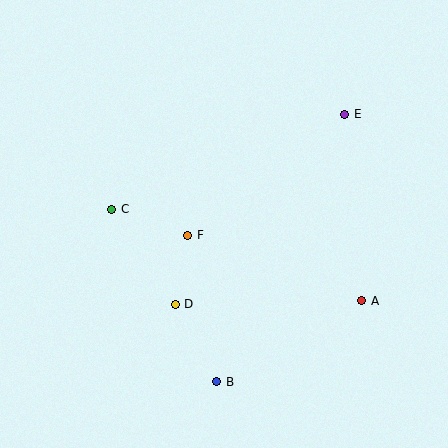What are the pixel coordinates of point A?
Point A is at (362, 301).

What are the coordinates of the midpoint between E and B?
The midpoint between E and B is at (281, 248).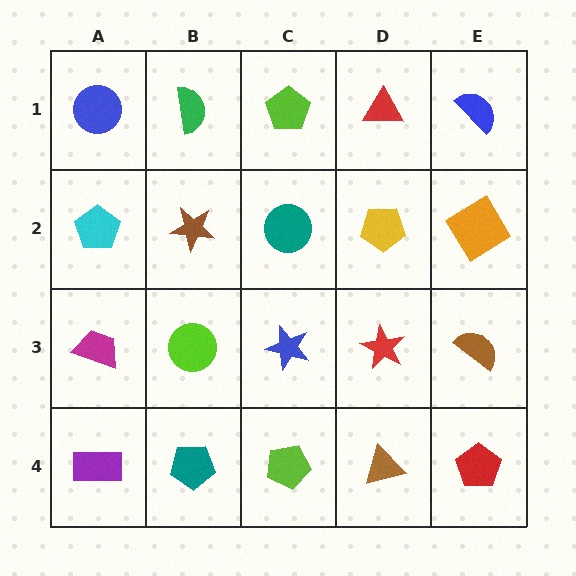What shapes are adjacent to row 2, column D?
A red triangle (row 1, column D), a red star (row 3, column D), a teal circle (row 2, column C), an orange diamond (row 2, column E).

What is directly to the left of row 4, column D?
A lime pentagon.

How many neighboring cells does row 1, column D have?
3.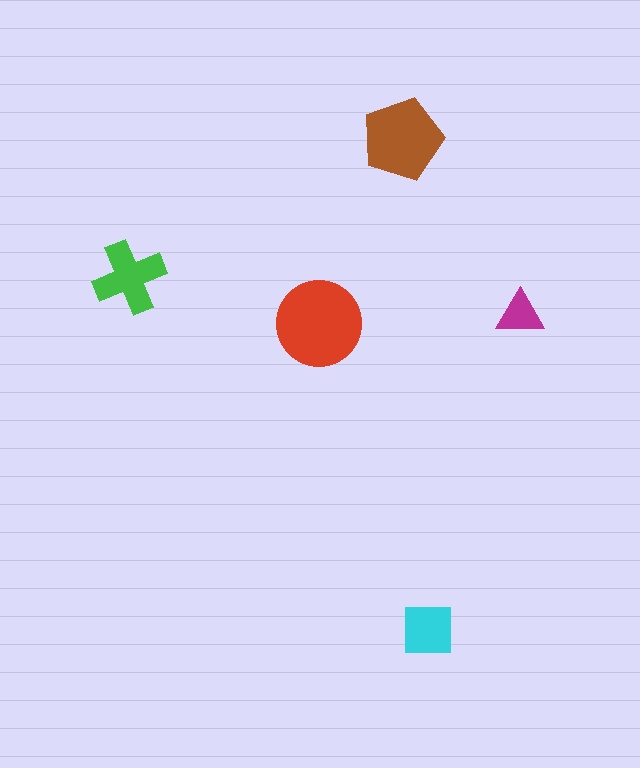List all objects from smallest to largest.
The magenta triangle, the cyan square, the green cross, the brown pentagon, the red circle.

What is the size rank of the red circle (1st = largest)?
1st.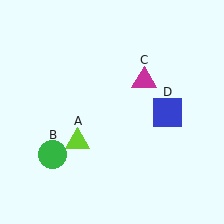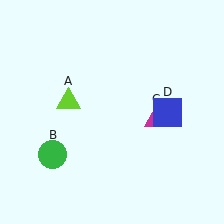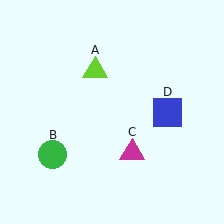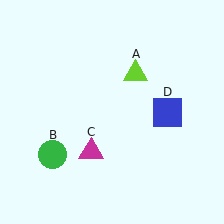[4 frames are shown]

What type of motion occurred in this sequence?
The lime triangle (object A), magenta triangle (object C) rotated clockwise around the center of the scene.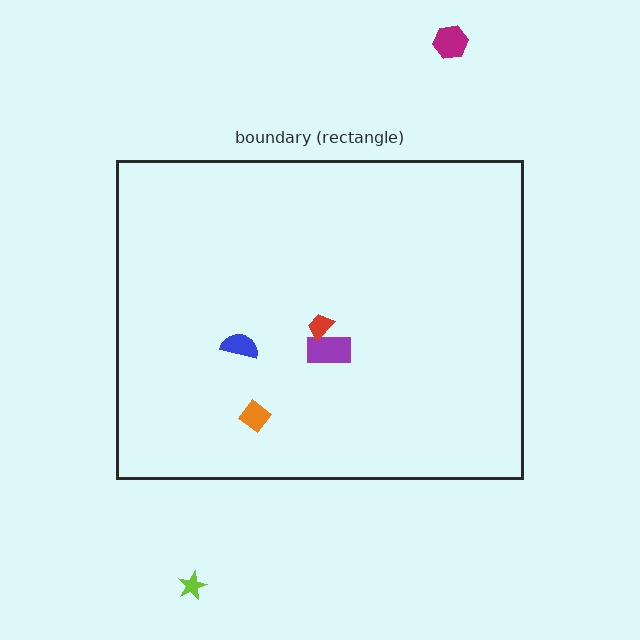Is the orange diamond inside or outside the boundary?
Inside.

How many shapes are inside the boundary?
4 inside, 2 outside.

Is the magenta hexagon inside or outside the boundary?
Outside.